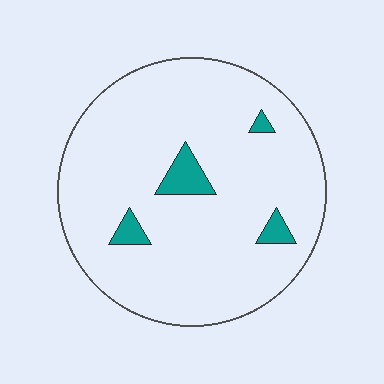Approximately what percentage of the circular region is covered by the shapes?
Approximately 5%.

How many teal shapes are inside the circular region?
4.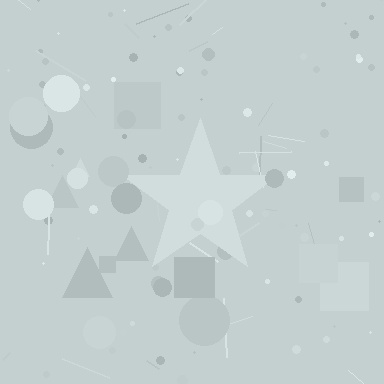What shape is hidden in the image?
A star is hidden in the image.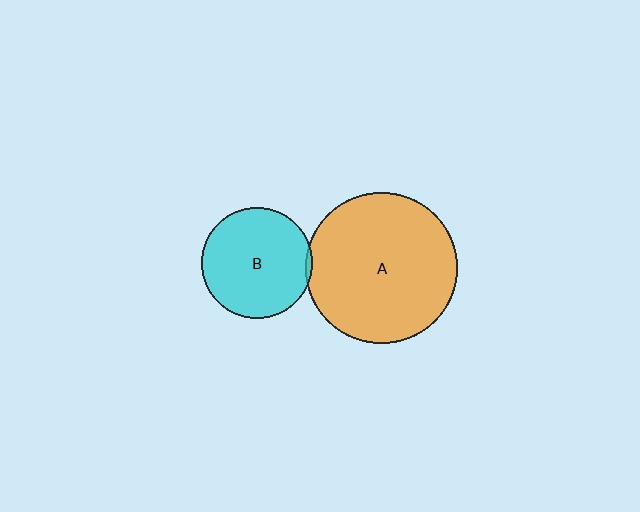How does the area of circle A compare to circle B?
Approximately 1.9 times.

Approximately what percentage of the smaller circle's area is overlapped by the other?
Approximately 5%.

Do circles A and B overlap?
Yes.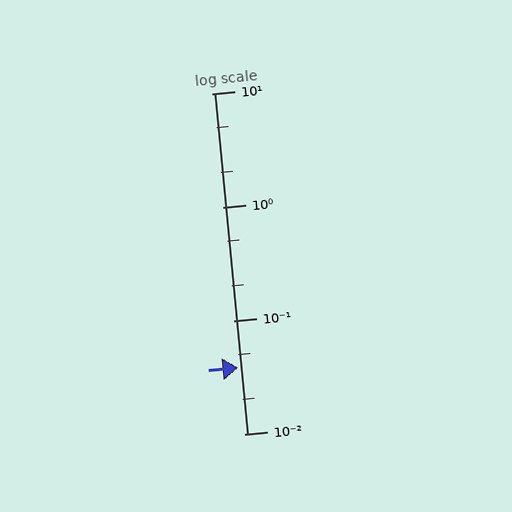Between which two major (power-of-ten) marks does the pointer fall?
The pointer is between 0.01 and 0.1.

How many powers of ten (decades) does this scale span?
The scale spans 3 decades, from 0.01 to 10.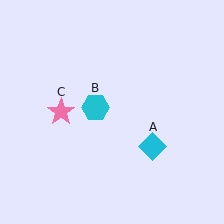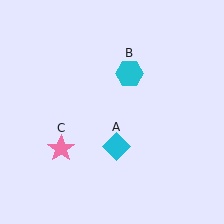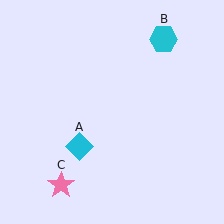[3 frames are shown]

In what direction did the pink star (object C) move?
The pink star (object C) moved down.